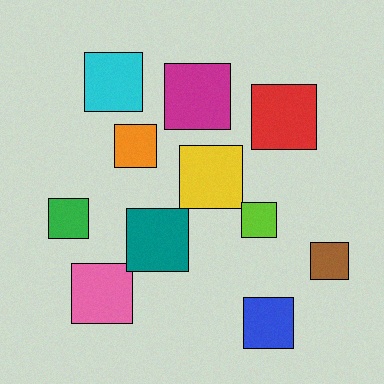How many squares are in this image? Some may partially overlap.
There are 11 squares.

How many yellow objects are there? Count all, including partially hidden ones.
There is 1 yellow object.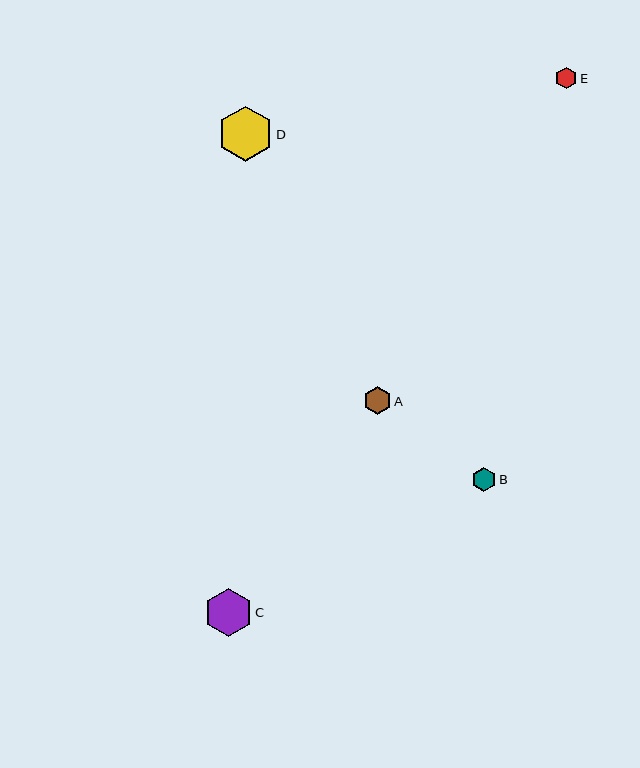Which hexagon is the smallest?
Hexagon E is the smallest with a size of approximately 21 pixels.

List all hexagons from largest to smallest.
From largest to smallest: D, C, A, B, E.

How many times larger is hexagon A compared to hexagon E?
Hexagon A is approximately 1.3 times the size of hexagon E.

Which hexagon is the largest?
Hexagon D is the largest with a size of approximately 55 pixels.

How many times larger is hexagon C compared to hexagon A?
Hexagon C is approximately 1.7 times the size of hexagon A.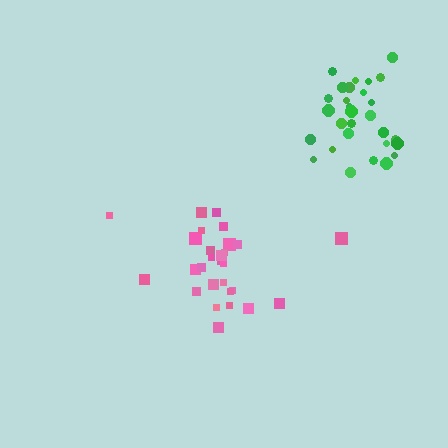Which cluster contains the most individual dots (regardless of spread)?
Pink (31).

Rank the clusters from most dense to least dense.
green, pink.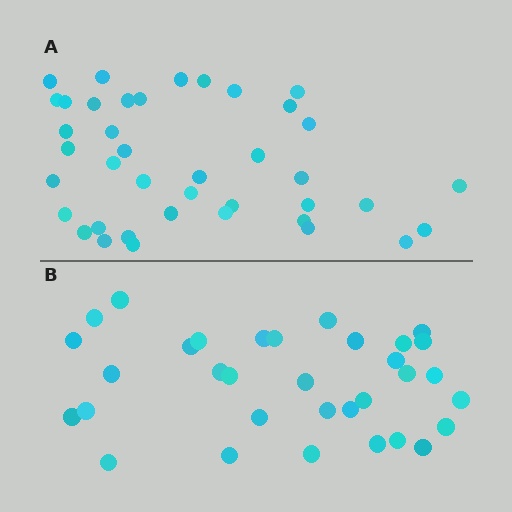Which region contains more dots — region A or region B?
Region A (the top region) has more dots.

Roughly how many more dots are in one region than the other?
Region A has roughly 8 or so more dots than region B.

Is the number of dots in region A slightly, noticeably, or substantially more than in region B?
Region A has only slightly more — the two regions are fairly close. The ratio is roughly 1.2 to 1.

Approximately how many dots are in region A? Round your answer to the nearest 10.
About 40 dots.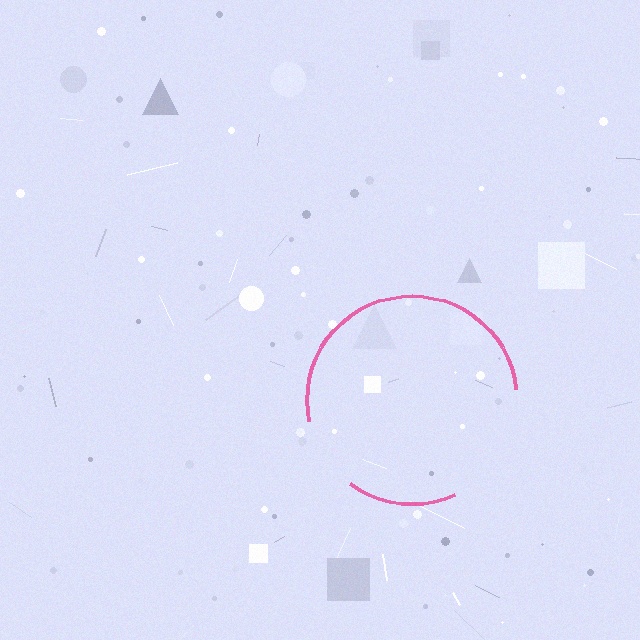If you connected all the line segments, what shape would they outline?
They would outline a circle.